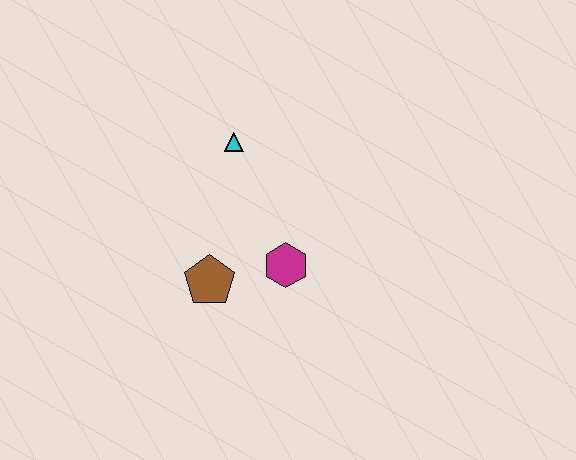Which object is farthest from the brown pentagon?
The cyan triangle is farthest from the brown pentagon.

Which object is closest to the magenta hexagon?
The brown pentagon is closest to the magenta hexagon.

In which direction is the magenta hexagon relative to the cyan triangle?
The magenta hexagon is below the cyan triangle.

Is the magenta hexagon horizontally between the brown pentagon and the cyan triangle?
No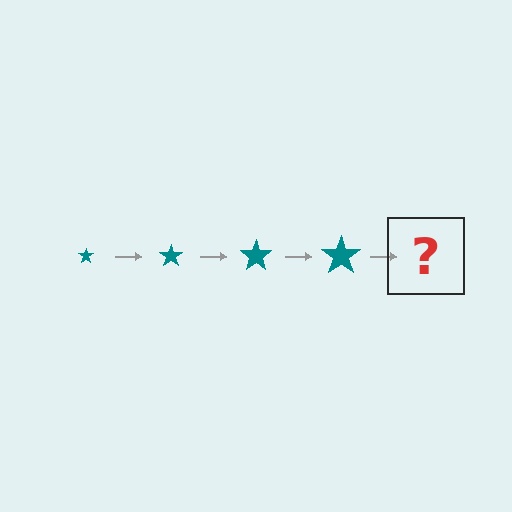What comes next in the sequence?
The next element should be a teal star, larger than the previous one.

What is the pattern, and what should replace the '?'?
The pattern is that the star gets progressively larger each step. The '?' should be a teal star, larger than the previous one.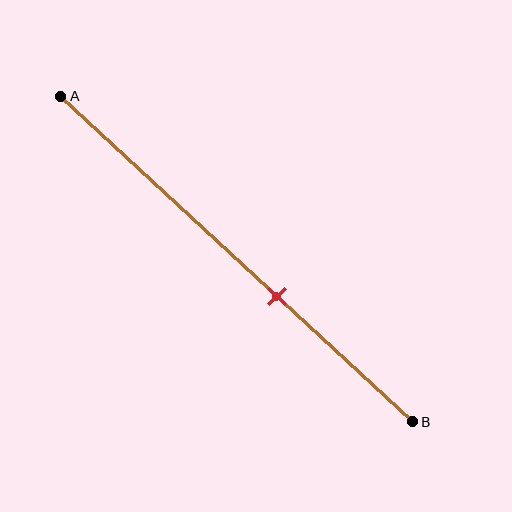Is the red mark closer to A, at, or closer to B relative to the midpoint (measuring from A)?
The red mark is closer to point B than the midpoint of segment AB.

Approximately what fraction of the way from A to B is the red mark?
The red mark is approximately 60% of the way from A to B.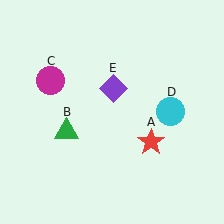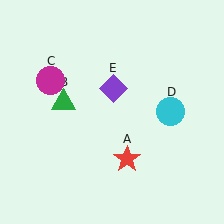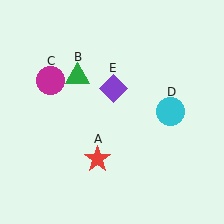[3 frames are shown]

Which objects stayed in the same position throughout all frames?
Magenta circle (object C) and cyan circle (object D) and purple diamond (object E) remained stationary.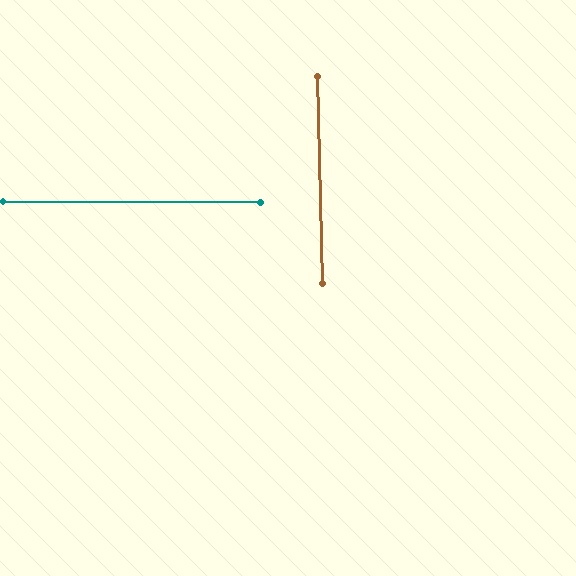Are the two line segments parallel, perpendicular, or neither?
Perpendicular — they meet at approximately 88°.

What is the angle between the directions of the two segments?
Approximately 88 degrees.